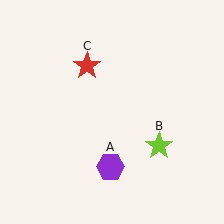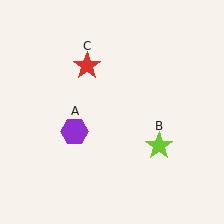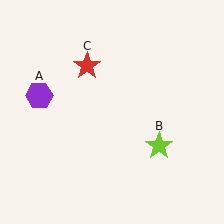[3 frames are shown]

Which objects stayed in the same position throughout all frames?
Lime star (object B) and red star (object C) remained stationary.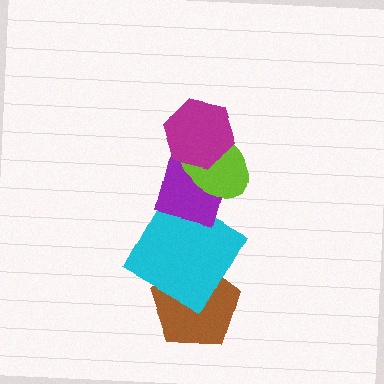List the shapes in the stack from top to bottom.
From top to bottom: the magenta hexagon, the lime ellipse, the purple square, the cyan square, the brown pentagon.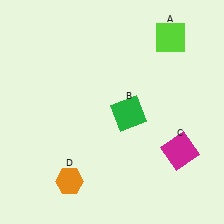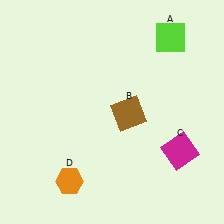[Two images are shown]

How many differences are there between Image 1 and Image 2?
There is 1 difference between the two images.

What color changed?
The square (B) changed from green in Image 1 to brown in Image 2.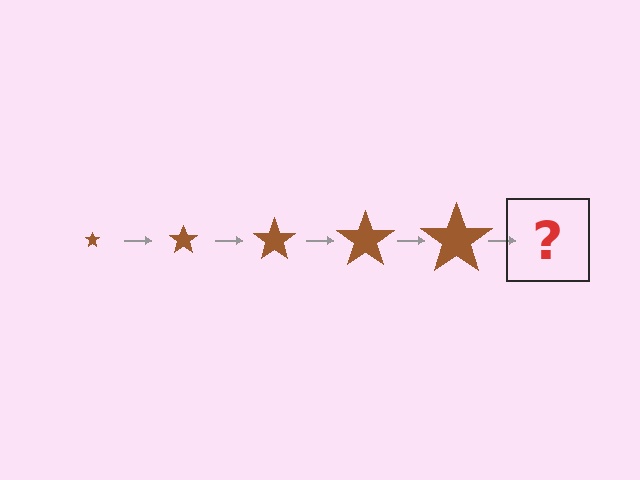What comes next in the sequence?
The next element should be a brown star, larger than the previous one.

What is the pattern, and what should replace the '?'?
The pattern is that the star gets progressively larger each step. The '?' should be a brown star, larger than the previous one.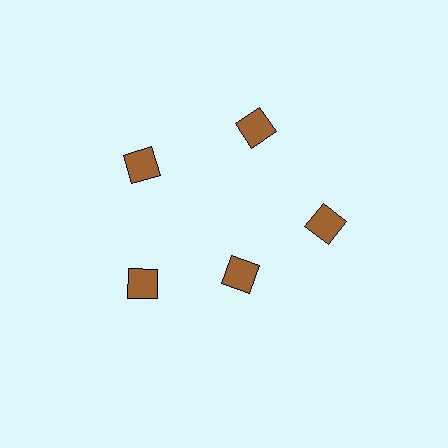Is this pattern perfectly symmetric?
No. The 5 brown diamonds are arranged in a ring, but one element near the 5 o'clock position is pulled inward toward the center, breaking the 5-fold rotational symmetry.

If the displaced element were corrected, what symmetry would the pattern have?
It would have 5-fold rotational symmetry — the pattern would map onto itself every 72 degrees.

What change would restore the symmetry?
The symmetry would be restored by moving it outward, back onto the ring so that all 5 diamonds sit at equal angles and equal distance from the center.